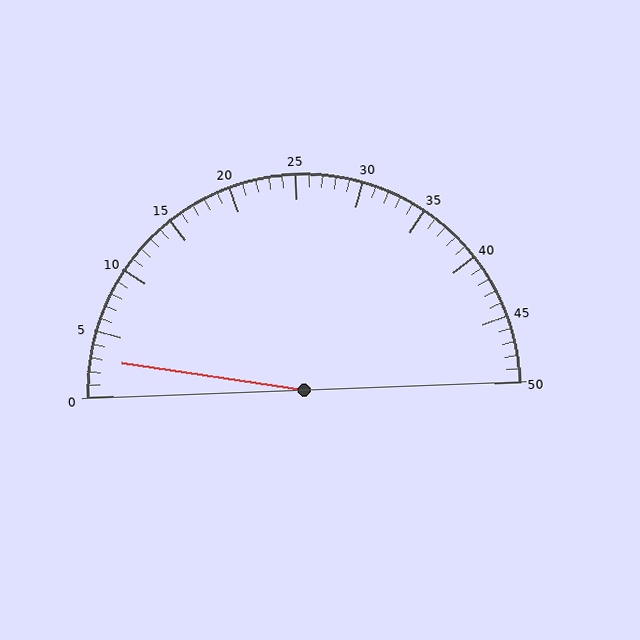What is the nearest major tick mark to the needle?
The nearest major tick mark is 5.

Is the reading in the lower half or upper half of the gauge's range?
The reading is in the lower half of the range (0 to 50).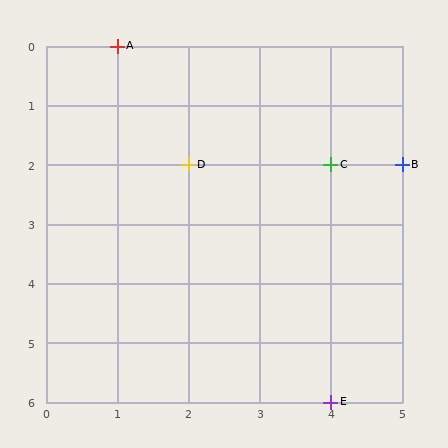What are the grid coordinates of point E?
Point E is at grid coordinates (4, 6).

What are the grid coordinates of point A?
Point A is at grid coordinates (1, 0).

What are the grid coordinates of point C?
Point C is at grid coordinates (4, 2).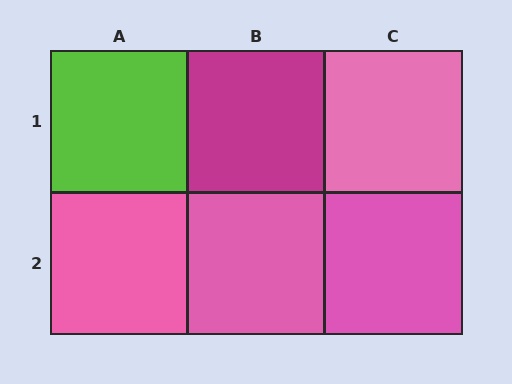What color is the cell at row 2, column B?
Pink.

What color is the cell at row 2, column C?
Pink.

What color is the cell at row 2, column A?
Pink.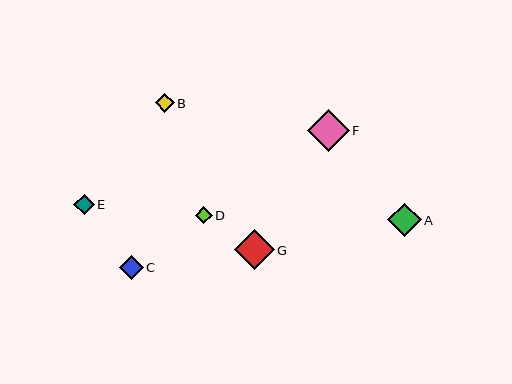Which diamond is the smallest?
Diamond D is the smallest with a size of approximately 17 pixels.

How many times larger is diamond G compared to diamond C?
Diamond G is approximately 1.7 times the size of diamond C.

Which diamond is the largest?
Diamond F is the largest with a size of approximately 42 pixels.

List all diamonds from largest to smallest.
From largest to smallest: F, G, A, C, E, B, D.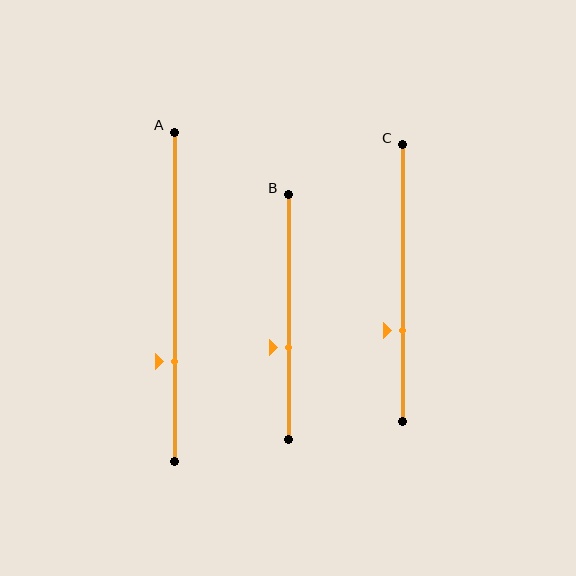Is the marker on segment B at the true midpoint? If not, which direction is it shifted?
No, the marker on segment B is shifted downward by about 12% of the segment length.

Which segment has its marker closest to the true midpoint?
Segment B has its marker closest to the true midpoint.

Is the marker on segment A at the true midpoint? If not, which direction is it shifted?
No, the marker on segment A is shifted downward by about 20% of the segment length.